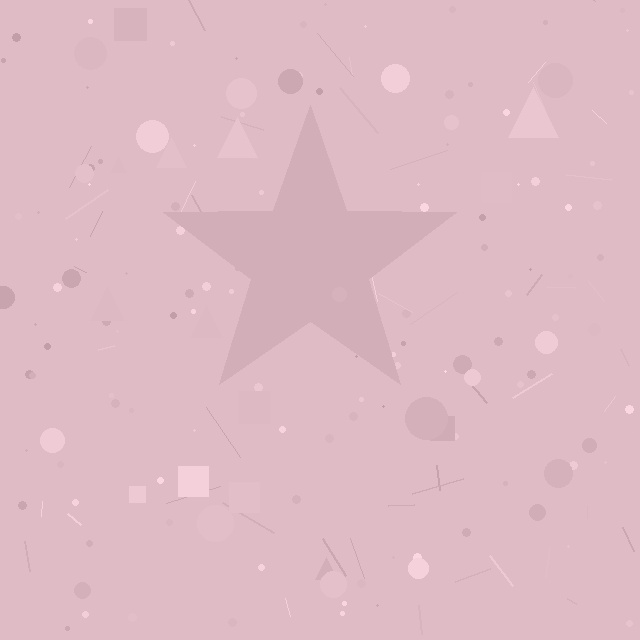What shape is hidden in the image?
A star is hidden in the image.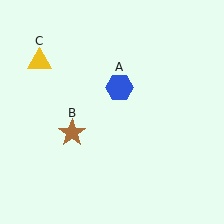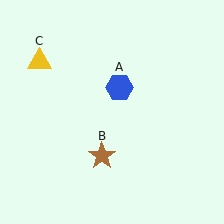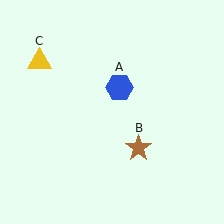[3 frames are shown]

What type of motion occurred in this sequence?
The brown star (object B) rotated counterclockwise around the center of the scene.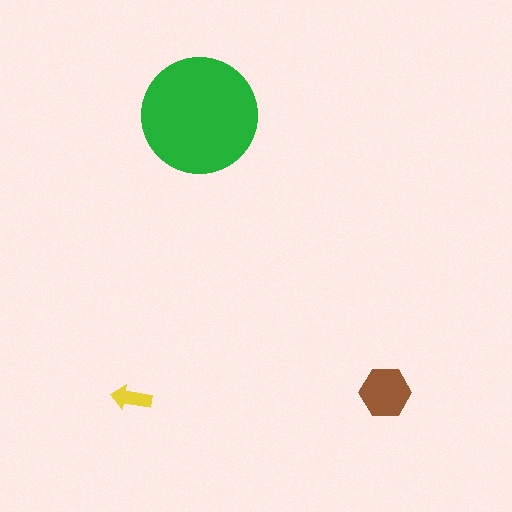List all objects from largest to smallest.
The green circle, the brown hexagon, the yellow arrow.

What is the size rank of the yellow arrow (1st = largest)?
3rd.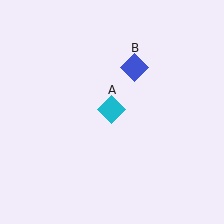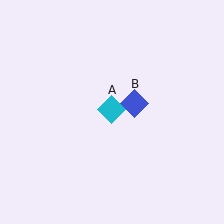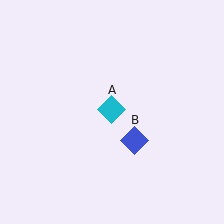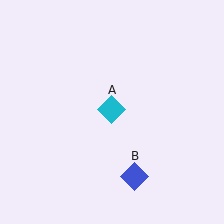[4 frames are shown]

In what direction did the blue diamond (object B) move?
The blue diamond (object B) moved down.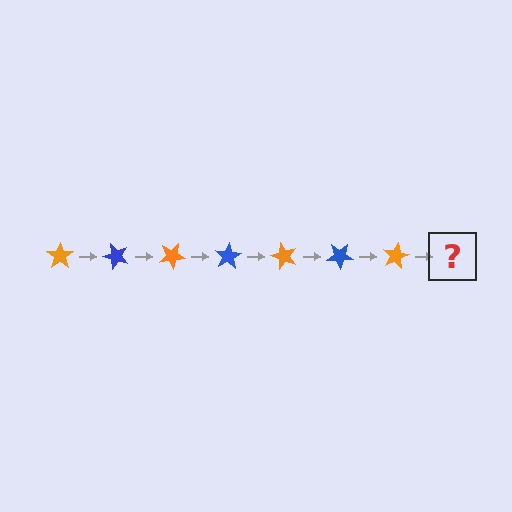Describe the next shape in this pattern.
It should be a blue star, rotated 350 degrees from the start.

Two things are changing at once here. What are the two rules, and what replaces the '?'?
The two rules are that it rotates 50 degrees each step and the color cycles through orange and blue. The '?' should be a blue star, rotated 350 degrees from the start.